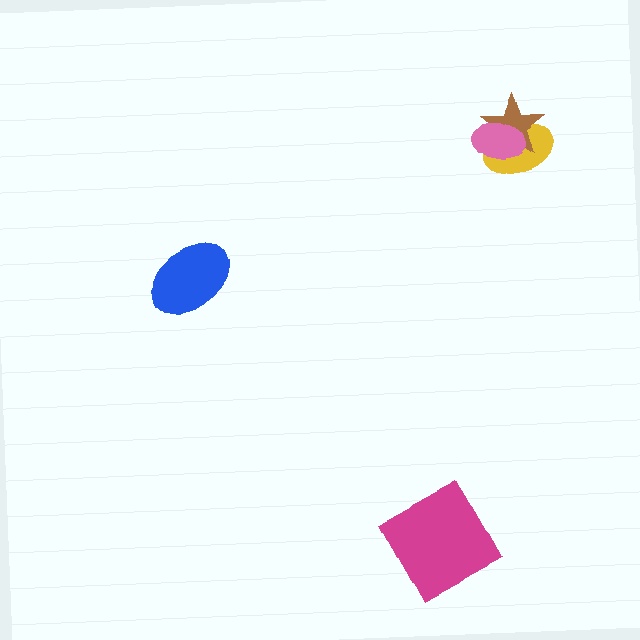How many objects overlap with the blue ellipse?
0 objects overlap with the blue ellipse.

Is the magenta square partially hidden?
No, no other shape covers it.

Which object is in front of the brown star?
The pink ellipse is in front of the brown star.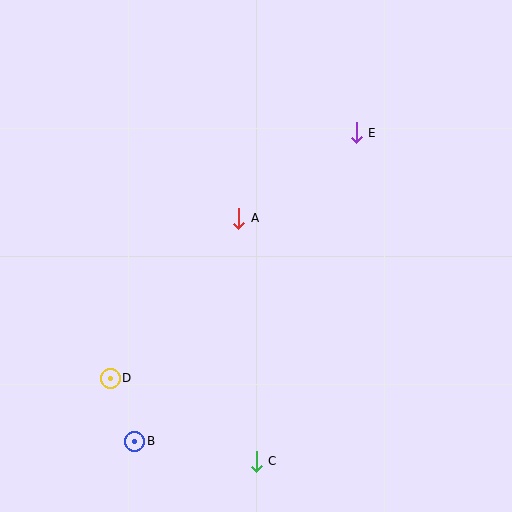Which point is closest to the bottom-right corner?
Point C is closest to the bottom-right corner.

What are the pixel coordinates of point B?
Point B is at (135, 441).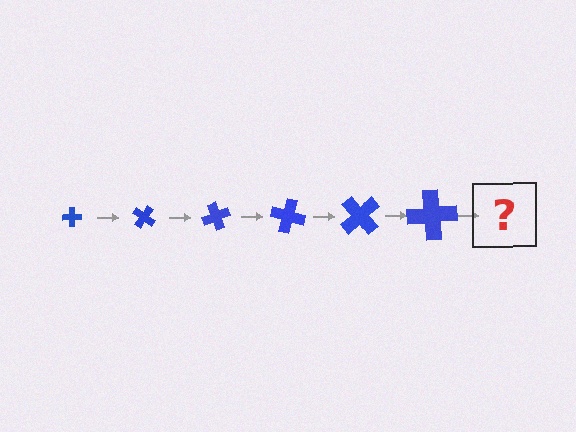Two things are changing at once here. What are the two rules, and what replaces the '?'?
The two rules are that the cross grows larger each step and it rotates 35 degrees each step. The '?' should be a cross, larger than the previous one and rotated 210 degrees from the start.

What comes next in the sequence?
The next element should be a cross, larger than the previous one and rotated 210 degrees from the start.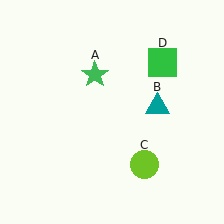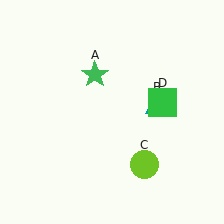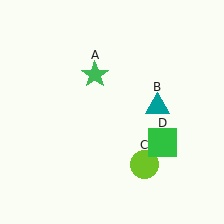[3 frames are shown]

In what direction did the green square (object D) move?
The green square (object D) moved down.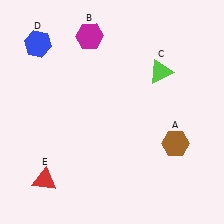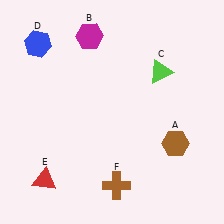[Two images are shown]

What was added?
A brown cross (F) was added in Image 2.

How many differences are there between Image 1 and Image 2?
There is 1 difference between the two images.